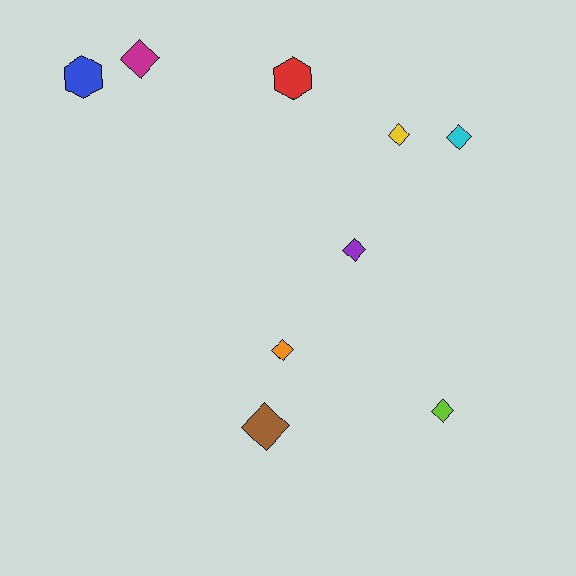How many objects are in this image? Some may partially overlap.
There are 9 objects.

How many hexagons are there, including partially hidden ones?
There are 2 hexagons.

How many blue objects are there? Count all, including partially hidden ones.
There is 1 blue object.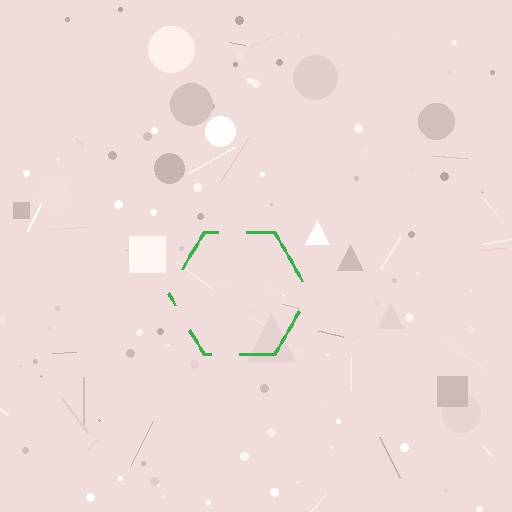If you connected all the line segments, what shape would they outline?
They would outline a hexagon.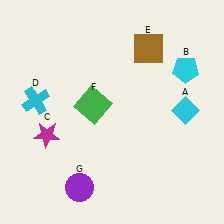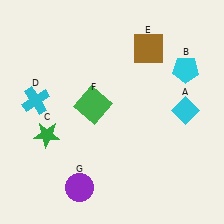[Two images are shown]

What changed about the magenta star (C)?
In Image 1, C is magenta. In Image 2, it changed to green.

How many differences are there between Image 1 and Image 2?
There is 1 difference between the two images.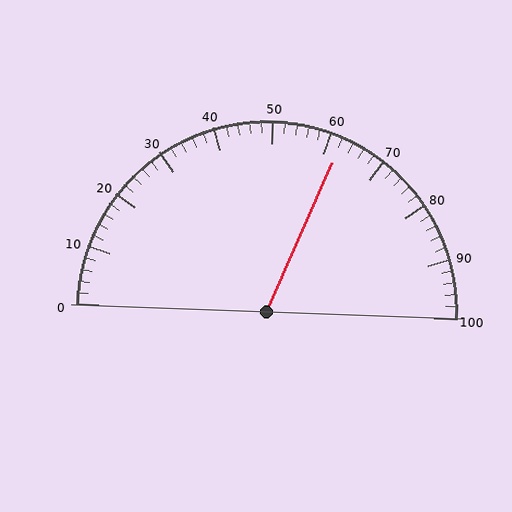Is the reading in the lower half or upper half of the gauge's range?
The reading is in the upper half of the range (0 to 100).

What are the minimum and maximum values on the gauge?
The gauge ranges from 0 to 100.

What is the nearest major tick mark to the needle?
The nearest major tick mark is 60.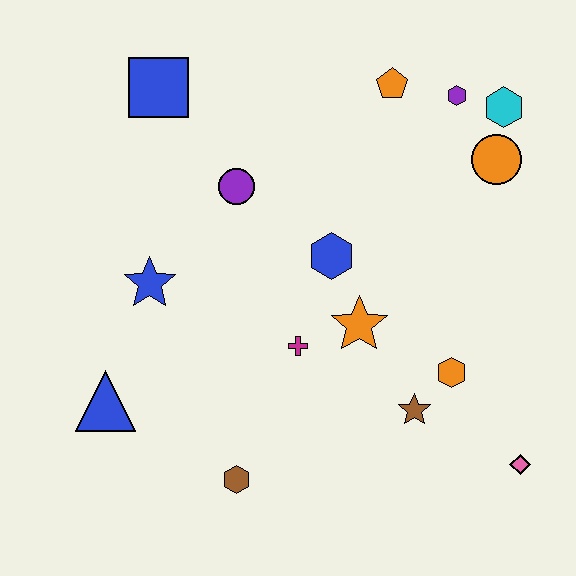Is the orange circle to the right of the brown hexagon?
Yes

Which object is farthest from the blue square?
The pink diamond is farthest from the blue square.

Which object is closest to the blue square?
The purple circle is closest to the blue square.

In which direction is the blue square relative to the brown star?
The blue square is above the brown star.